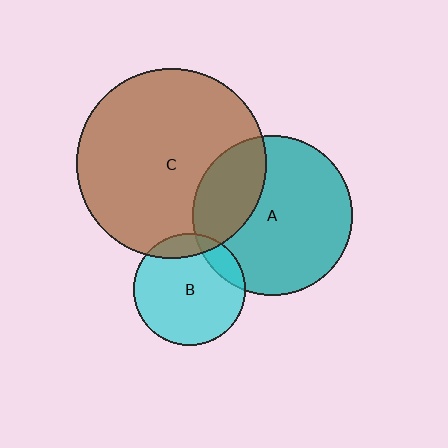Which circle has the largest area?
Circle C (brown).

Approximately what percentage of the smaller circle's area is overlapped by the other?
Approximately 15%.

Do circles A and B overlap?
Yes.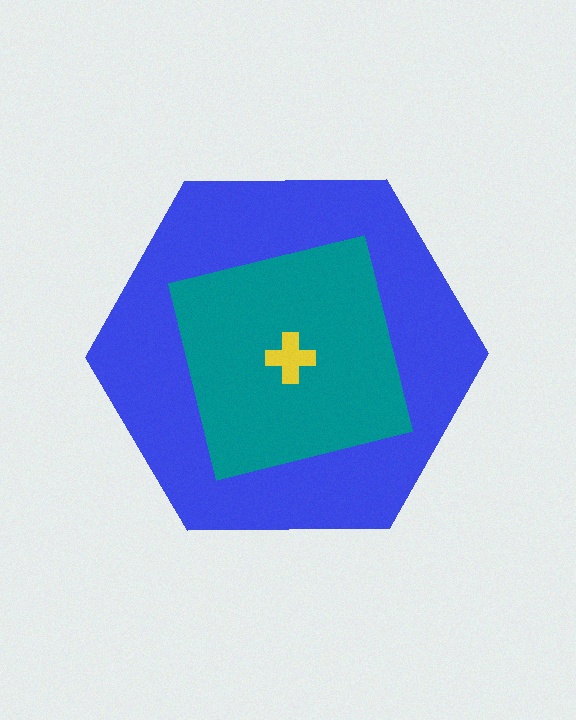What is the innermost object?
The yellow cross.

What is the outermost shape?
The blue hexagon.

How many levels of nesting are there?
3.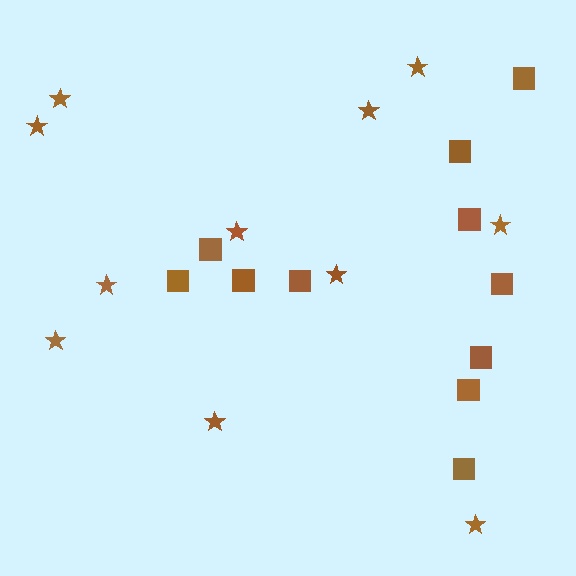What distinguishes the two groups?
There are 2 groups: one group of stars (11) and one group of squares (11).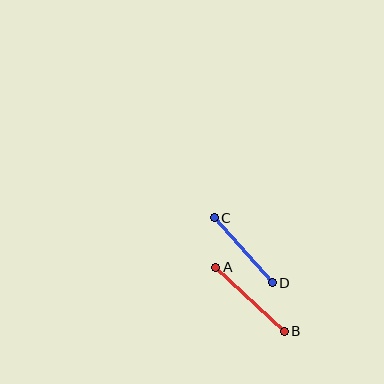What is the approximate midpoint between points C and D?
The midpoint is at approximately (243, 250) pixels.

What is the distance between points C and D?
The distance is approximately 87 pixels.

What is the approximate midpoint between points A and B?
The midpoint is at approximately (250, 299) pixels.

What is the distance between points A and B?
The distance is approximately 94 pixels.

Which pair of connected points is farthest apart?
Points A and B are farthest apart.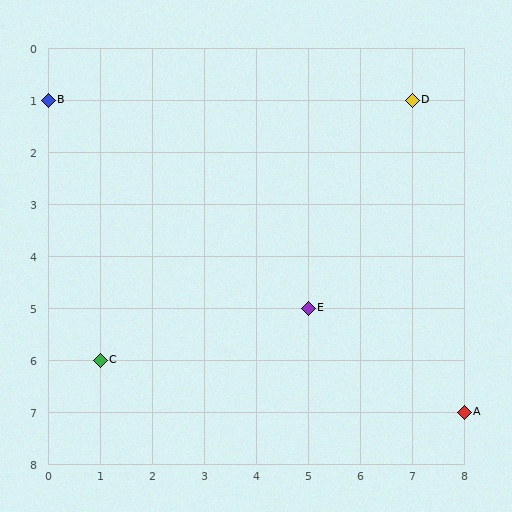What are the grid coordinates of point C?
Point C is at grid coordinates (1, 6).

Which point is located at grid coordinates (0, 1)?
Point B is at (0, 1).